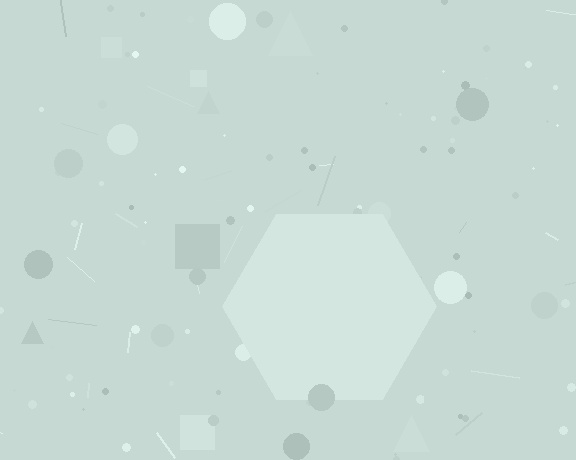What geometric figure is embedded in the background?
A hexagon is embedded in the background.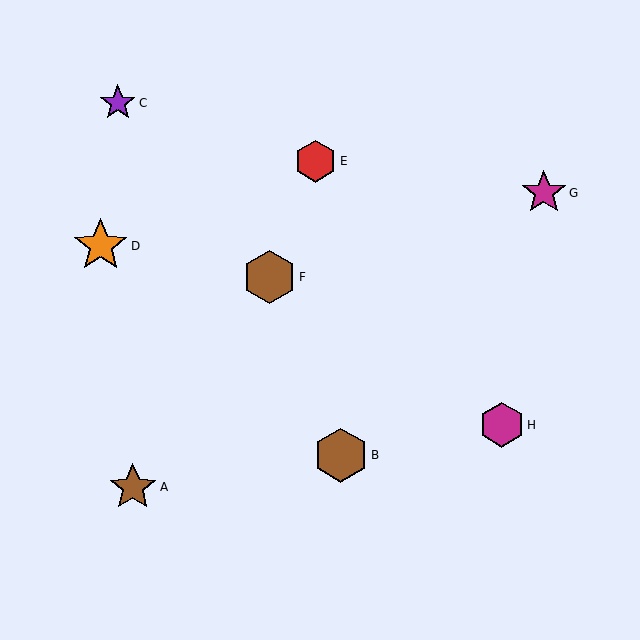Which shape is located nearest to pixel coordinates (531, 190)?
The magenta star (labeled G) at (544, 193) is nearest to that location.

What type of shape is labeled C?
Shape C is a purple star.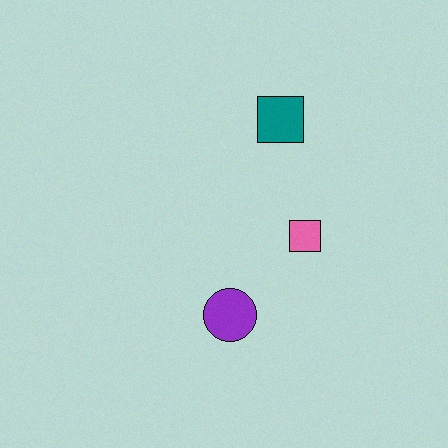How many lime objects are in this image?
There are no lime objects.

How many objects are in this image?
There are 3 objects.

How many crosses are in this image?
There are no crosses.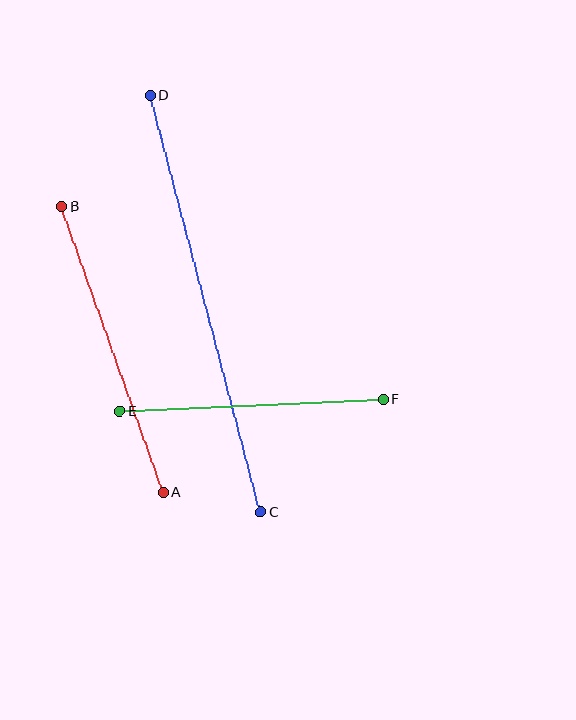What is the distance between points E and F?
The distance is approximately 263 pixels.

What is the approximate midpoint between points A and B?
The midpoint is at approximately (112, 350) pixels.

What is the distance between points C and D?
The distance is approximately 431 pixels.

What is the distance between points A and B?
The distance is approximately 303 pixels.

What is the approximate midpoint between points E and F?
The midpoint is at approximately (251, 405) pixels.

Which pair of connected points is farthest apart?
Points C and D are farthest apart.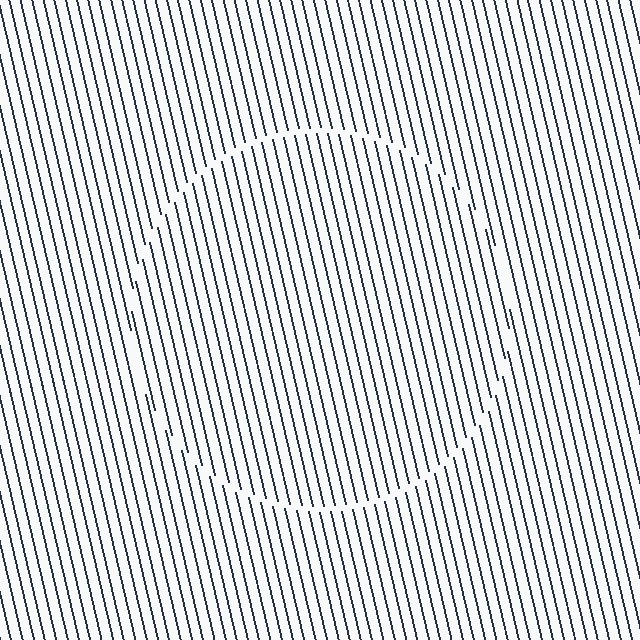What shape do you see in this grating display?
An illusory circle. The interior of the shape contains the same grating, shifted by half a period — the contour is defined by the phase discontinuity where line-ends from the inner and outer gratings abut.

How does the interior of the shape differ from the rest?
The interior of the shape contains the same grating, shifted by half a period — the contour is defined by the phase discontinuity where line-ends from the inner and outer gratings abut.